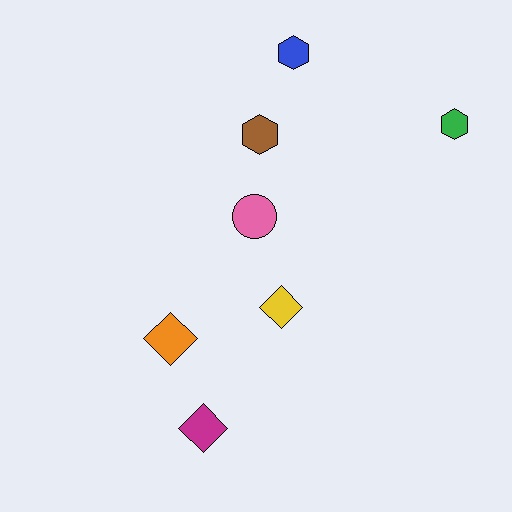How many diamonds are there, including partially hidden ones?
There are 3 diamonds.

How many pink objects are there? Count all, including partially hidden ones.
There is 1 pink object.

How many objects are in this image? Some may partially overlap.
There are 7 objects.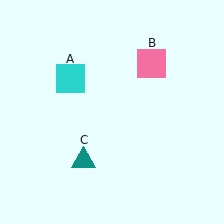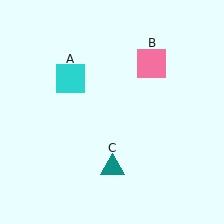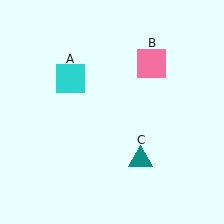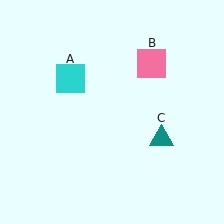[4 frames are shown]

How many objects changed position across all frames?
1 object changed position: teal triangle (object C).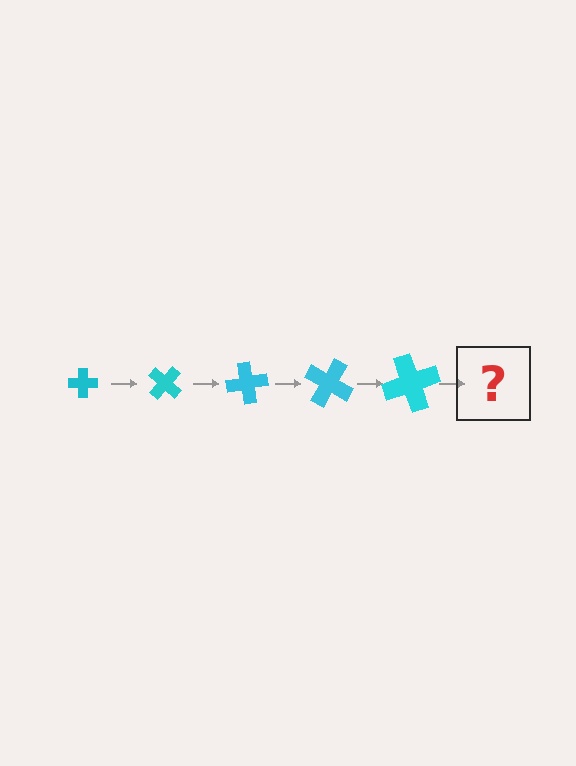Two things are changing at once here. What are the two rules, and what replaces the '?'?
The two rules are that the cross grows larger each step and it rotates 40 degrees each step. The '?' should be a cross, larger than the previous one and rotated 200 degrees from the start.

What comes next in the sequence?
The next element should be a cross, larger than the previous one and rotated 200 degrees from the start.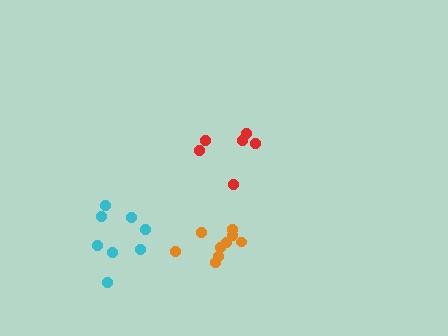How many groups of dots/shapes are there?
There are 3 groups.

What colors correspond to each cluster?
The clusters are colored: red, cyan, orange.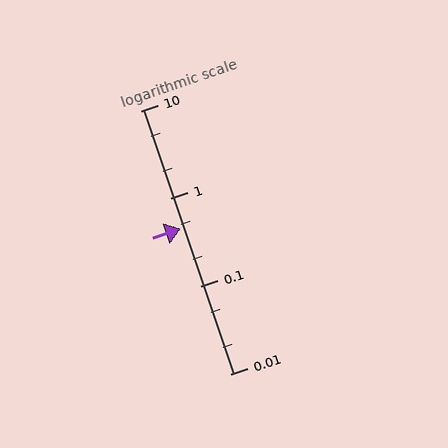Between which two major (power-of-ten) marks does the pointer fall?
The pointer is between 0.1 and 1.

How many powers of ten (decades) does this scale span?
The scale spans 3 decades, from 0.01 to 10.